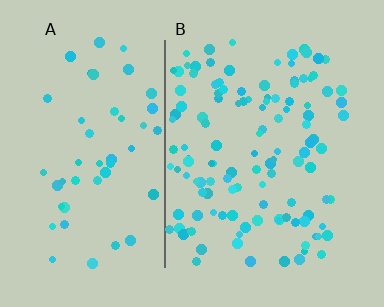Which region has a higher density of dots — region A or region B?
B (the right).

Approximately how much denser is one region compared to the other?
Approximately 2.4× — region B over region A.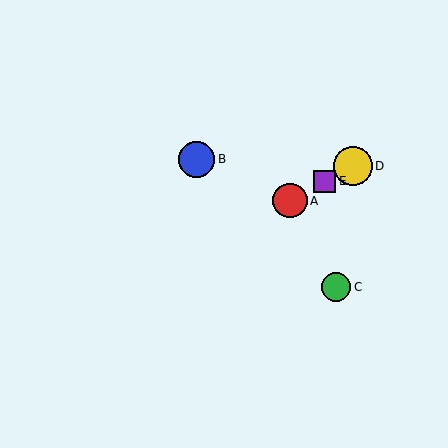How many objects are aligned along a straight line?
3 objects (A, D, E) are aligned along a straight line.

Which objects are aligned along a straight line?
Objects A, D, E are aligned along a straight line.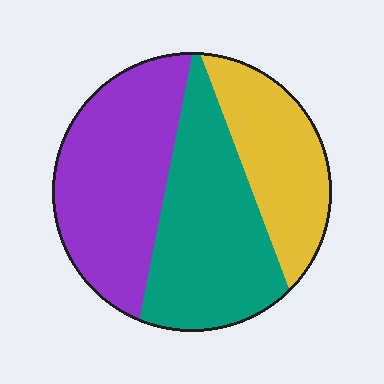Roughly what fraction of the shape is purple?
Purple takes up about three eighths (3/8) of the shape.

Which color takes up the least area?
Yellow, at roughly 25%.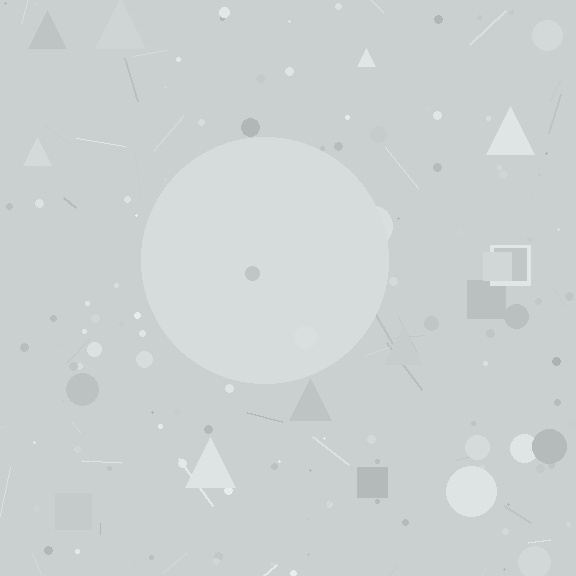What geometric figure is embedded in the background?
A circle is embedded in the background.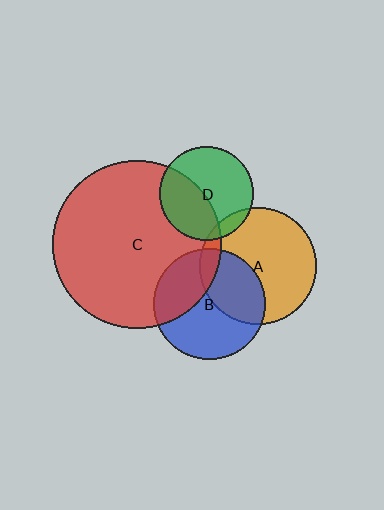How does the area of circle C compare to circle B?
Approximately 2.3 times.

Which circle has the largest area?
Circle C (red).